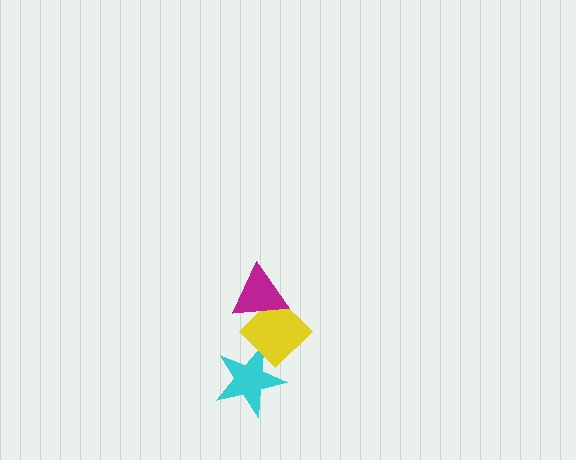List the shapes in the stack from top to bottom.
From top to bottom: the magenta triangle, the yellow diamond, the cyan star.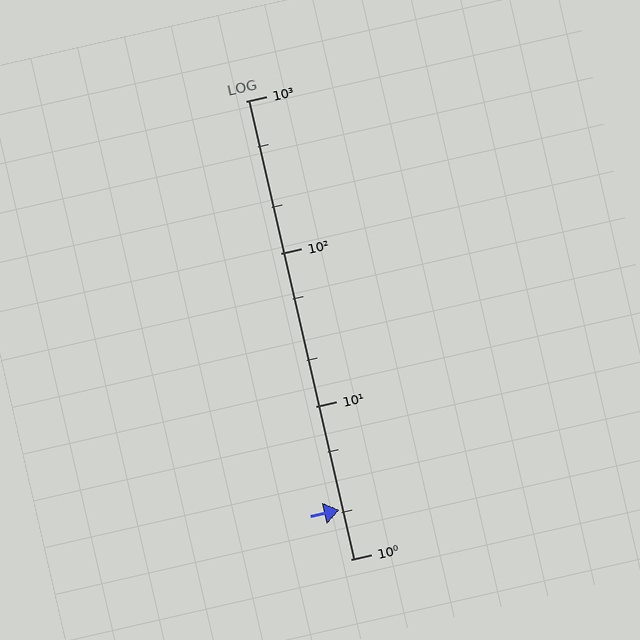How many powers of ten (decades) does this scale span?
The scale spans 3 decades, from 1 to 1000.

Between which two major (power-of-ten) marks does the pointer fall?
The pointer is between 1 and 10.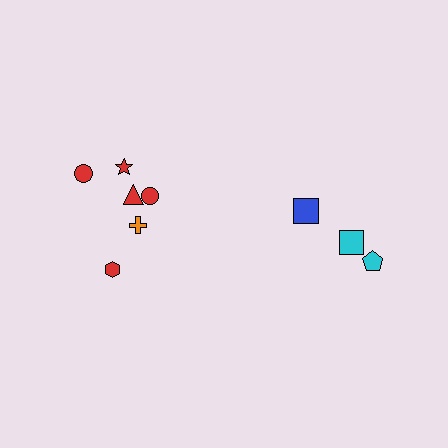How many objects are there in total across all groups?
There are 9 objects.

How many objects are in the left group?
There are 6 objects.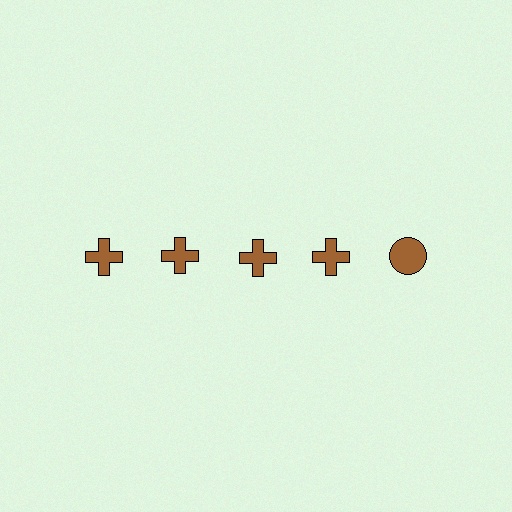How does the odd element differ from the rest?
It has a different shape: circle instead of cross.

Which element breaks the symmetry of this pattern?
The brown circle in the top row, rightmost column breaks the symmetry. All other shapes are brown crosses.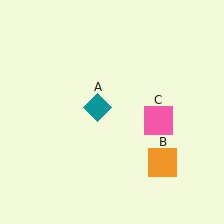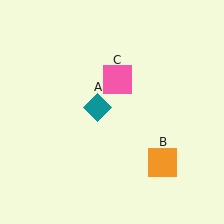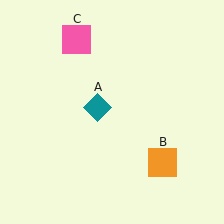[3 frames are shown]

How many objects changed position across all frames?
1 object changed position: pink square (object C).